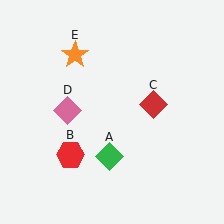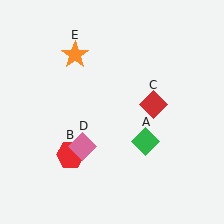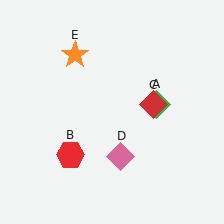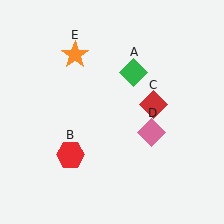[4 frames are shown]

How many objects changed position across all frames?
2 objects changed position: green diamond (object A), pink diamond (object D).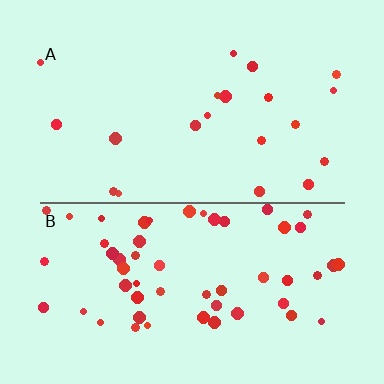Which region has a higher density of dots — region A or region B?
B (the bottom).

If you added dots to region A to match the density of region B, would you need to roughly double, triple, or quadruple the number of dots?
Approximately triple.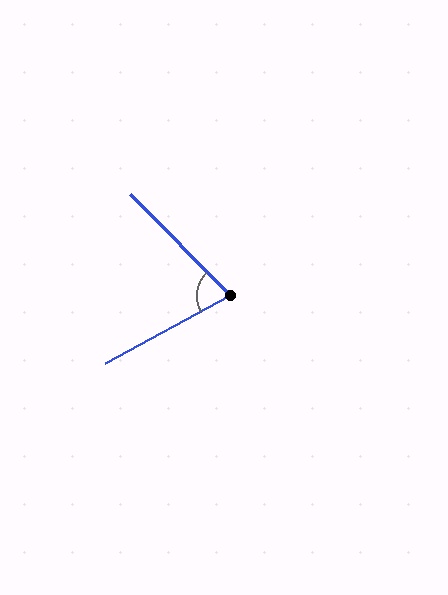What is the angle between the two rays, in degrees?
Approximately 74 degrees.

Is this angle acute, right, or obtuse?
It is acute.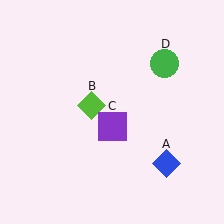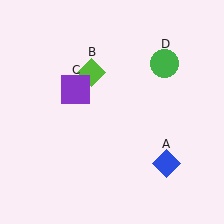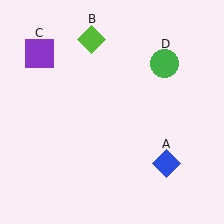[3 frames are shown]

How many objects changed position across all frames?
2 objects changed position: lime diamond (object B), purple square (object C).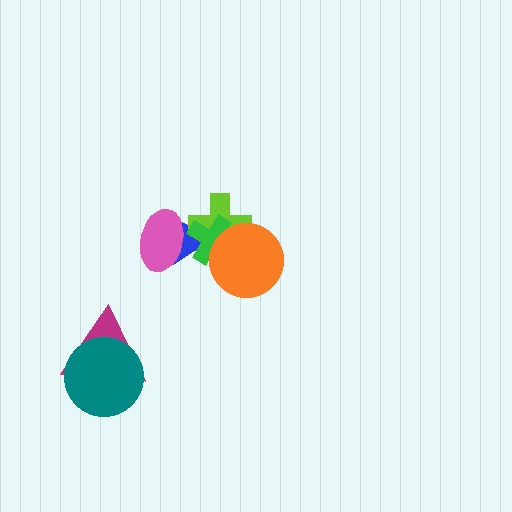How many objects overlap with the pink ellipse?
2 objects overlap with the pink ellipse.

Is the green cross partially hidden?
Yes, it is partially covered by another shape.